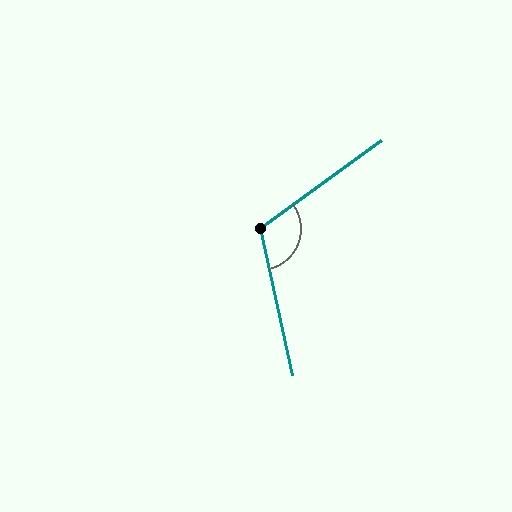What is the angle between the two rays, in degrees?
Approximately 114 degrees.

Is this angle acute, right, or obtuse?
It is obtuse.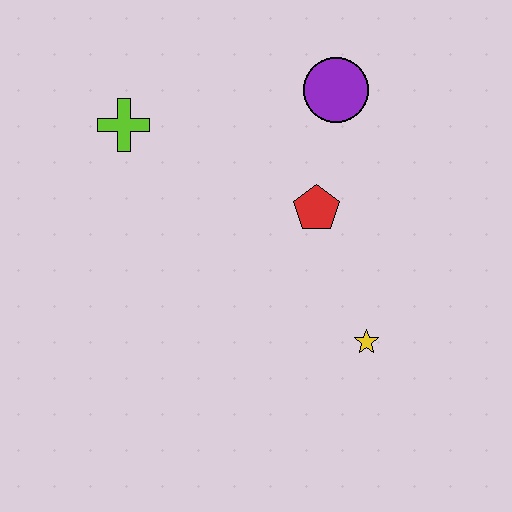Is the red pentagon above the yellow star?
Yes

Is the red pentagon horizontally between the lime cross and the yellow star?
Yes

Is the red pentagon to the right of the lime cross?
Yes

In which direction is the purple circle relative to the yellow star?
The purple circle is above the yellow star.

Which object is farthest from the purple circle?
The yellow star is farthest from the purple circle.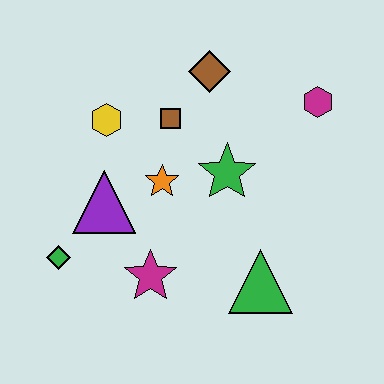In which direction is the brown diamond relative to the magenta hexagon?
The brown diamond is to the left of the magenta hexagon.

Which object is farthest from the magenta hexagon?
The green diamond is farthest from the magenta hexagon.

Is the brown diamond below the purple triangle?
No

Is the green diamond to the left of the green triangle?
Yes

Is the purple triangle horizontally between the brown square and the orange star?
No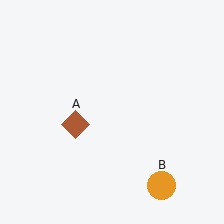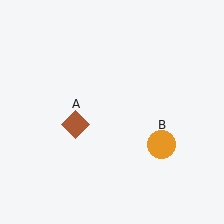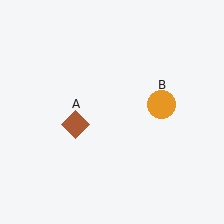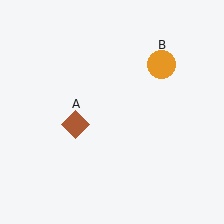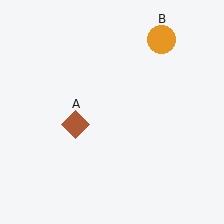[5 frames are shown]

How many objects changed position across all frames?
1 object changed position: orange circle (object B).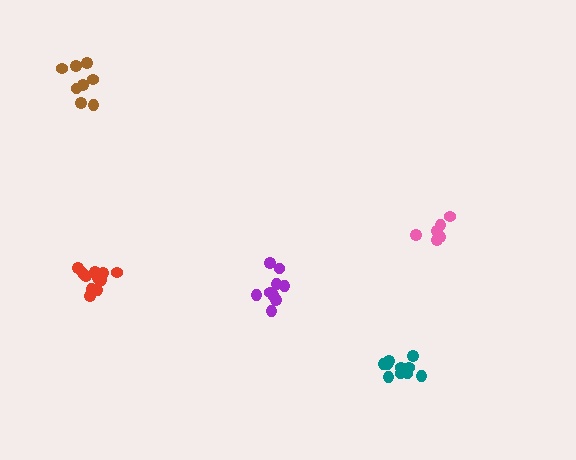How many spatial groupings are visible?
There are 5 spatial groupings.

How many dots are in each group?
Group 1: 9 dots, Group 2: 8 dots, Group 3: 10 dots, Group 4: 11 dots, Group 5: 6 dots (44 total).